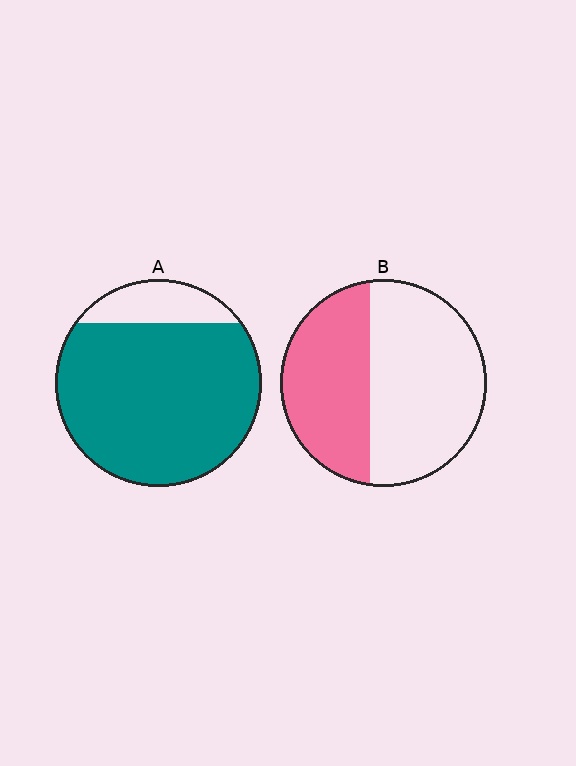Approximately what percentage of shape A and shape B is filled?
A is approximately 85% and B is approximately 40%.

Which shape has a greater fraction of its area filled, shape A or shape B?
Shape A.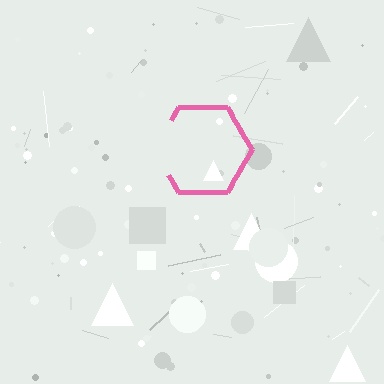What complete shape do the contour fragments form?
The contour fragments form a hexagon.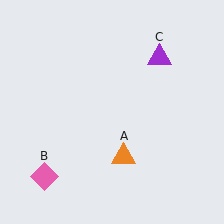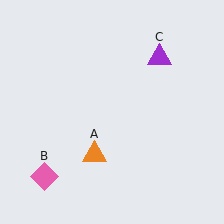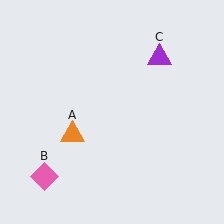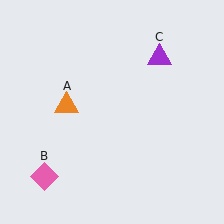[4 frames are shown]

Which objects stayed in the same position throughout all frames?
Pink diamond (object B) and purple triangle (object C) remained stationary.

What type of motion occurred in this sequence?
The orange triangle (object A) rotated clockwise around the center of the scene.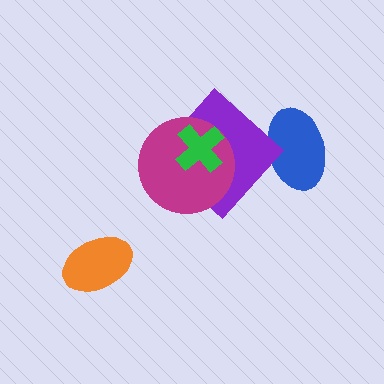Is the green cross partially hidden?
No, no other shape covers it.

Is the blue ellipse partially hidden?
Yes, it is partially covered by another shape.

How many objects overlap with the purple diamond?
3 objects overlap with the purple diamond.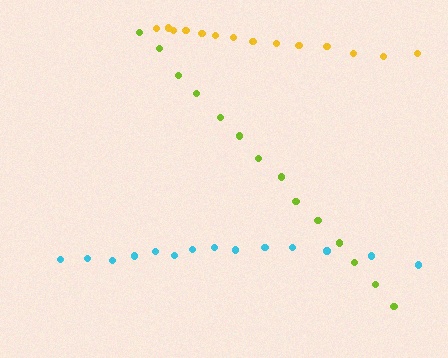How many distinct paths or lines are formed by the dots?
There are 3 distinct paths.